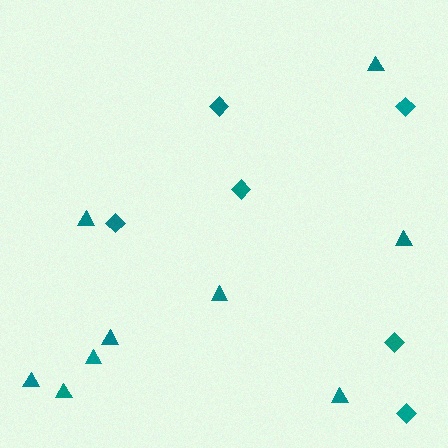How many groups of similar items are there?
There are 2 groups: one group of triangles (9) and one group of diamonds (6).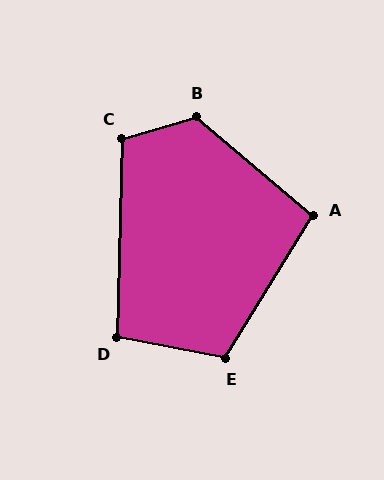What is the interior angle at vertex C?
Approximately 108 degrees (obtuse).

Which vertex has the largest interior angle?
B, at approximately 123 degrees.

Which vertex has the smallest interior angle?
A, at approximately 99 degrees.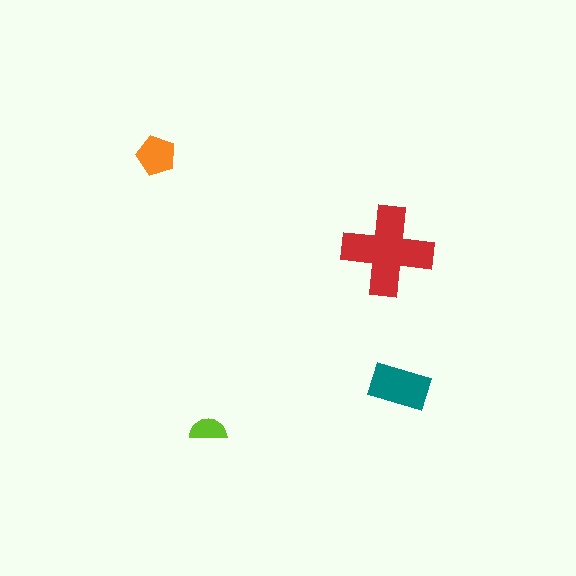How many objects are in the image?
There are 4 objects in the image.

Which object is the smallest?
The lime semicircle.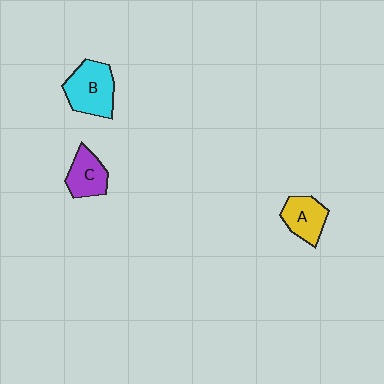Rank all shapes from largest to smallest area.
From largest to smallest: B (cyan), A (yellow), C (purple).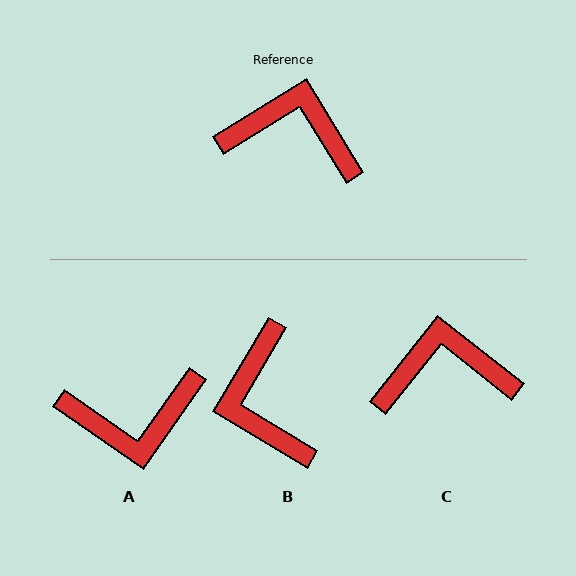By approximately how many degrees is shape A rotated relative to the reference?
Approximately 156 degrees clockwise.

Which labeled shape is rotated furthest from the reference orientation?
A, about 156 degrees away.